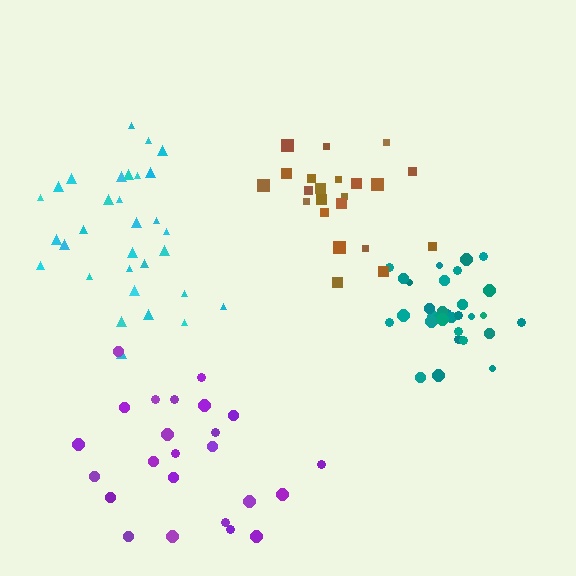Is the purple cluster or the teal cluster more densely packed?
Teal.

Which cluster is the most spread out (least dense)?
Purple.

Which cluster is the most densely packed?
Teal.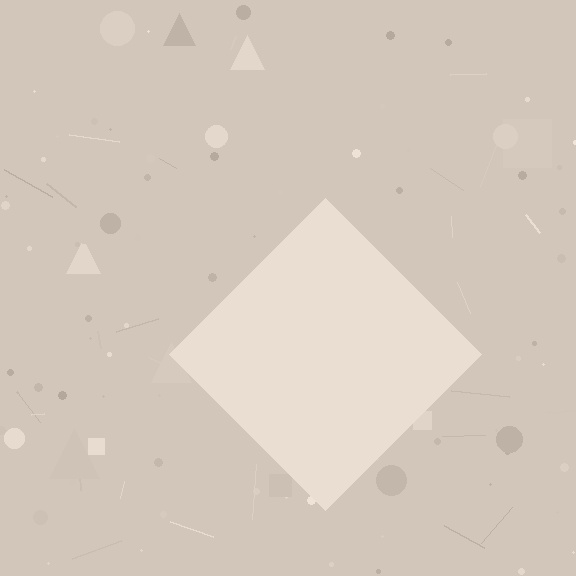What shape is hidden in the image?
A diamond is hidden in the image.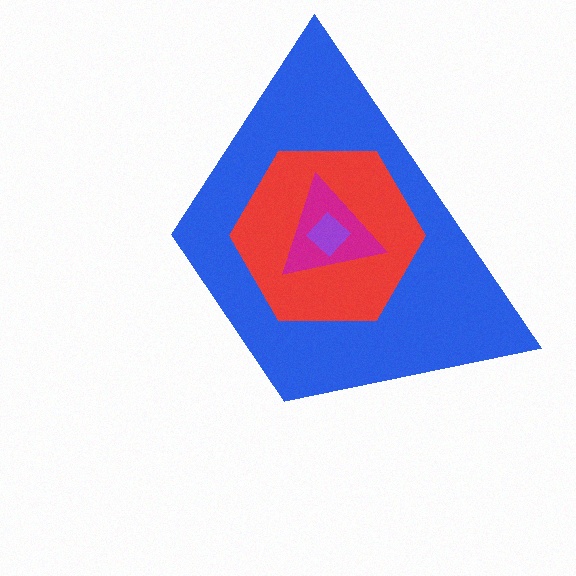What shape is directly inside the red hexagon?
The magenta triangle.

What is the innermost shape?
The purple diamond.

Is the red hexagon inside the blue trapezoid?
Yes.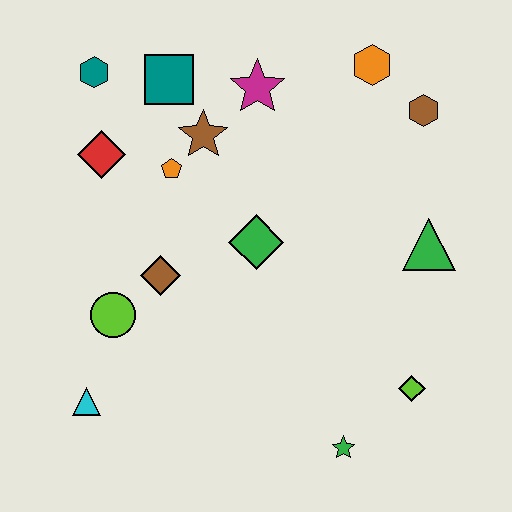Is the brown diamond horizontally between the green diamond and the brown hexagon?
No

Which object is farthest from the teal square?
The green star is farthest from the teal square.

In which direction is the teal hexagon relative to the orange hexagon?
The teal hexagon is to the left of the orange hexagon.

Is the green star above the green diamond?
No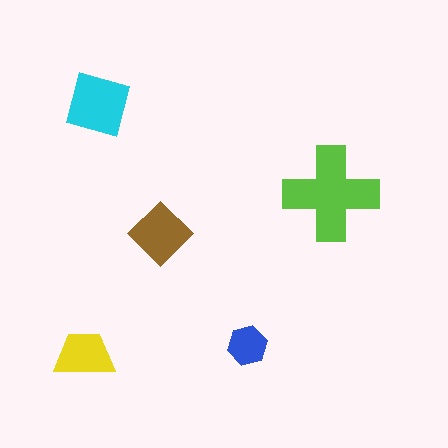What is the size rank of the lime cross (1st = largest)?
1st.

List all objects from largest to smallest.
The lime cross, the cyan square, the brown diamond, the yellow trapezoid, the blue hexagon.